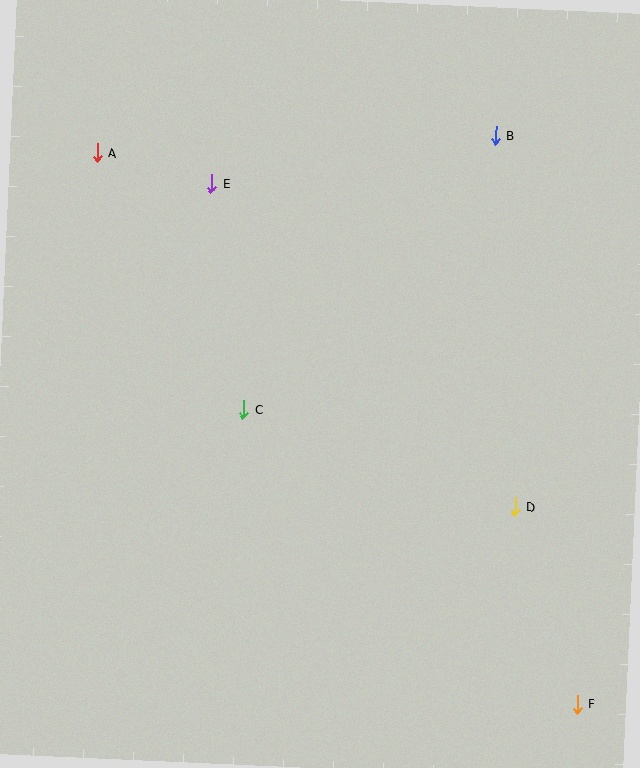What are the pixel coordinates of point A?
Point A is at (97, 153).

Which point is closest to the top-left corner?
Point A is closest to the top-left corner.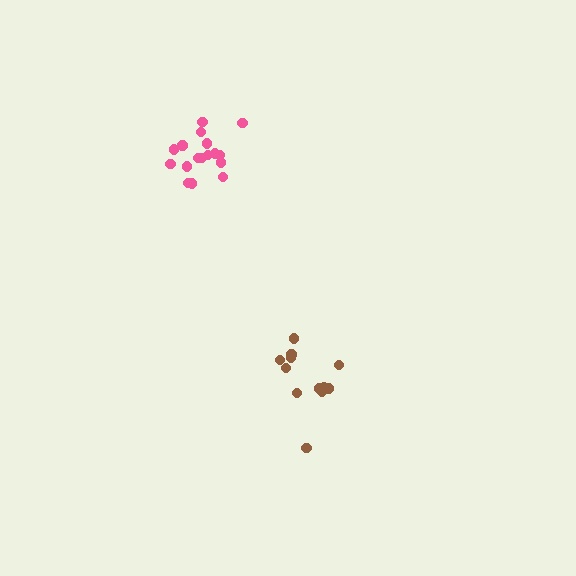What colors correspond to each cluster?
The clusters are colored: brown, pink.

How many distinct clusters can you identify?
There are 2 distinct clusters.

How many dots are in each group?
Group 1: 12 dots, Group 2: 17 dots (29 total).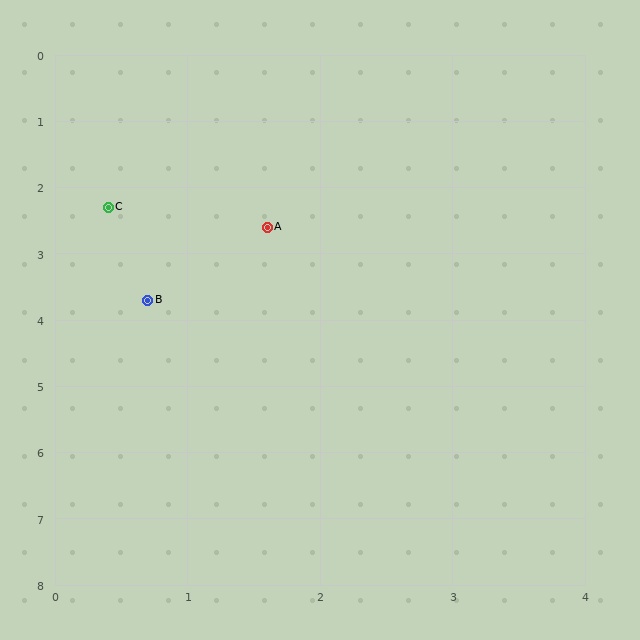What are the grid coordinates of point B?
Point B is at approximately (0.7, 3.7).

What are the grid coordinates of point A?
Point A is at approximately (1.6, 2.6).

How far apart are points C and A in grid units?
Points C and A are about 1.2 grid units apart.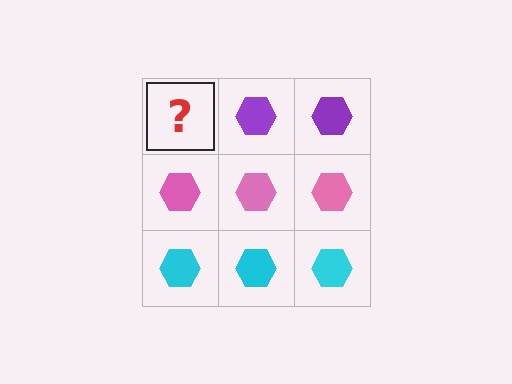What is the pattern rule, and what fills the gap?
The rule is that each row has a consistent color. The gap should be filled with a purple hexagon.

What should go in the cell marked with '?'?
The missing cell should contain a purple hexagon.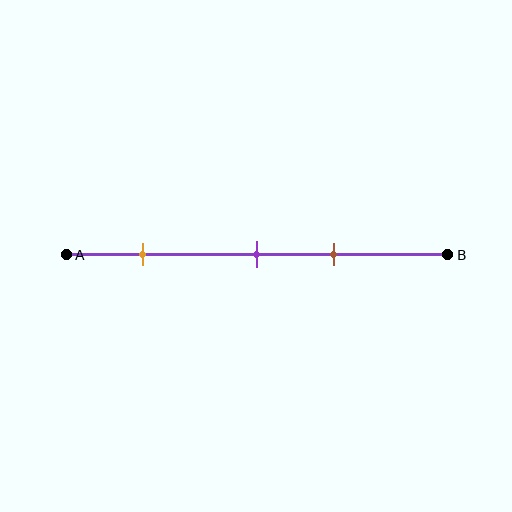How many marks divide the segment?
There are 3 marks dividing the segment.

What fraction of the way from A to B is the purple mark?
The purple mark is approximately 50% (0.5) of the way from A to B.